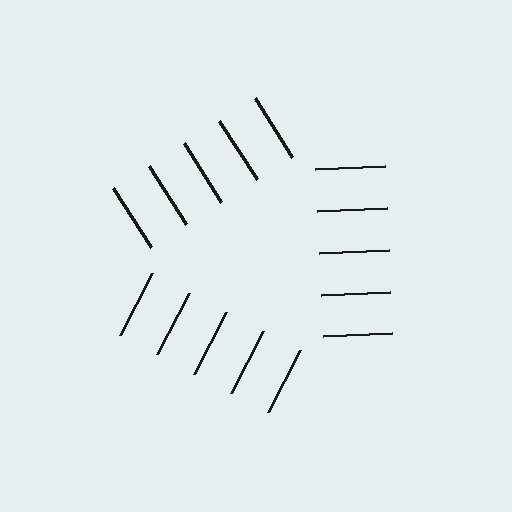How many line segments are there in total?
15 — 5 along each of the 3 edges.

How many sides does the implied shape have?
3 sides — the line-ends trace a triangle.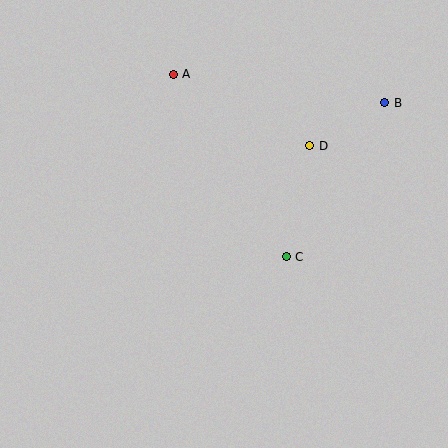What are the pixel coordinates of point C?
Point C is at (286, 257).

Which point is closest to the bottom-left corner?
Point C is closest to the bottom-left corner.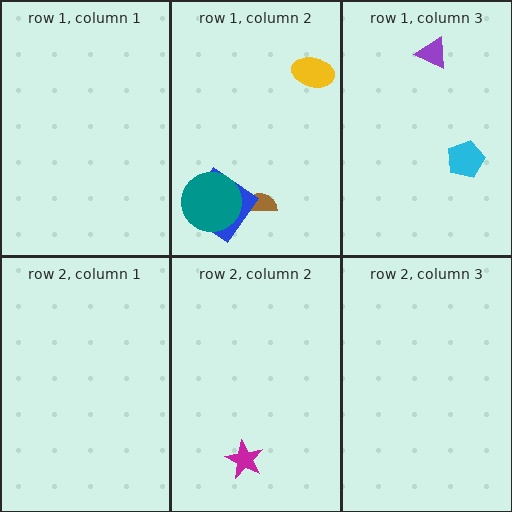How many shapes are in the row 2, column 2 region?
1.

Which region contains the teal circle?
The row 1, column 2 region.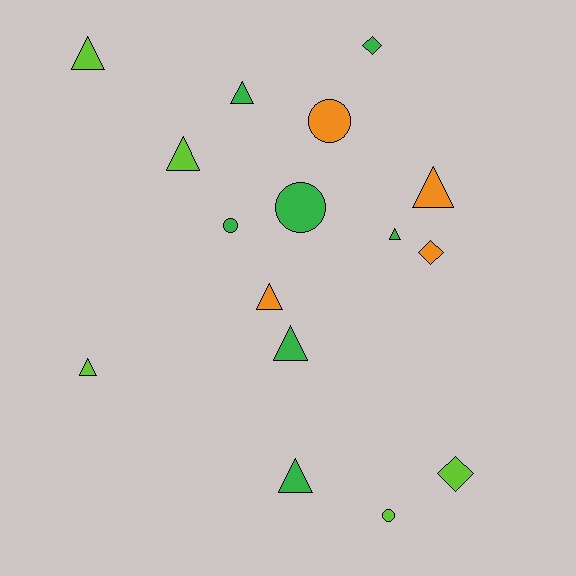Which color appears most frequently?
Green, with 7 objects.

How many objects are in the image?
There are 16 objects.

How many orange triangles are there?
There are 2 orange triangles.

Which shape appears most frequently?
Triangle, with 9 objects.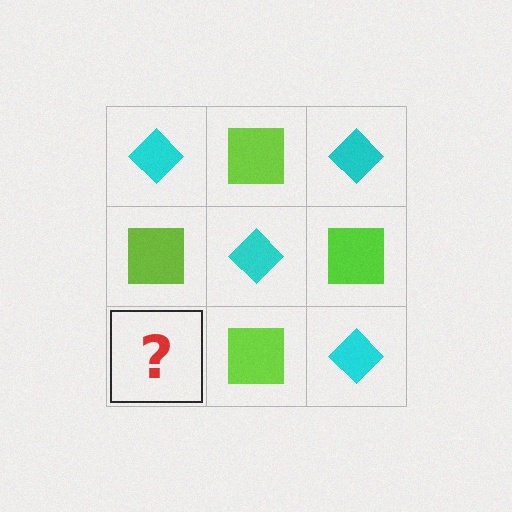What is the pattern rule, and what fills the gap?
The rule is that it alternates cyan diamond and lime square in a checkerboard pattern. The gap should be filled with a cyan diamond.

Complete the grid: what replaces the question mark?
The question mark should be replaced with a cyan diamond.